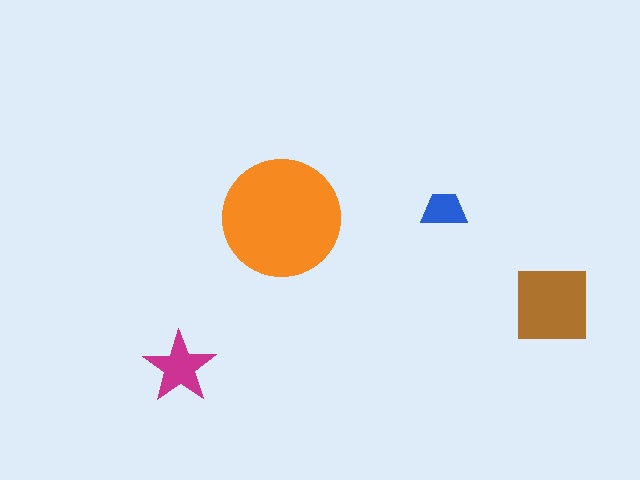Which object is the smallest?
The blue trapezoid.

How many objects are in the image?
There are 4 objects in the image.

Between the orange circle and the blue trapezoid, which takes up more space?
The orange circle.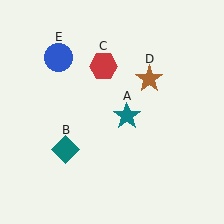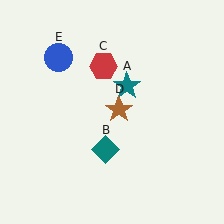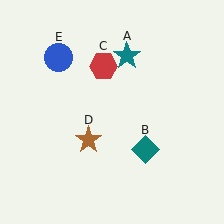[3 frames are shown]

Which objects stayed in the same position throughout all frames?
Red hexagon (object C) and blue circle (object E) remained stationary.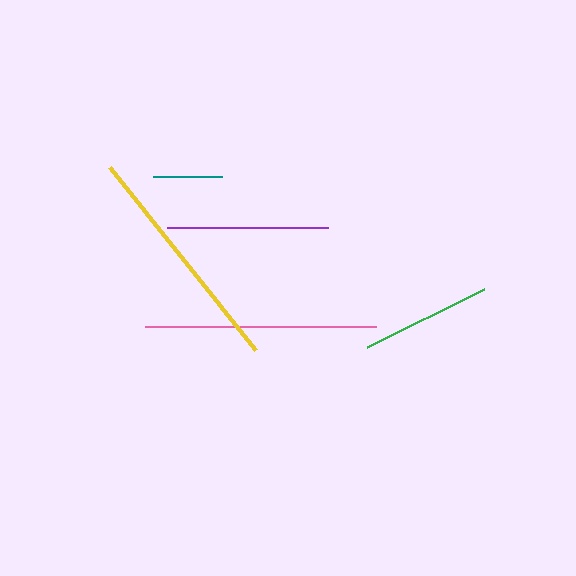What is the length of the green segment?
The green segment is approximately 131 pixels long.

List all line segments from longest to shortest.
From longest to shortest: yellow, pink, purple, green, teal.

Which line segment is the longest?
The yellow line is the longest at approximately 233 pixels.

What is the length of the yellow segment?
The yellow segment is approximately 233 pixels long.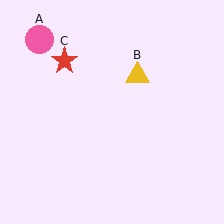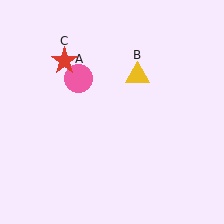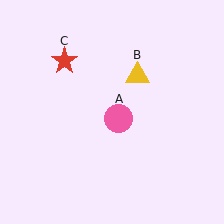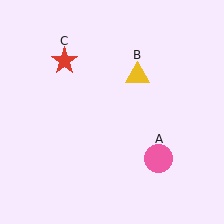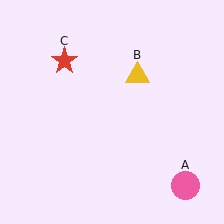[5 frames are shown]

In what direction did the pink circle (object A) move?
The pink circle (object A) moved down and to the right.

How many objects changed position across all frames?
1 object changed position: pink circle (object A).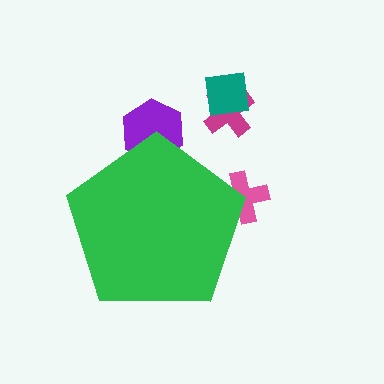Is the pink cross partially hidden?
Yes, the pink cross is partially hidden behind the green pentagon.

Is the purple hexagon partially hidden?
Yes, the purple hexagon is partially hidden behind the green pentagon.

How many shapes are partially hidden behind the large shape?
2 shapes are partially hidden.